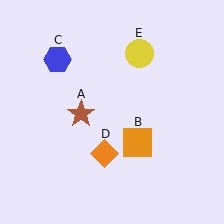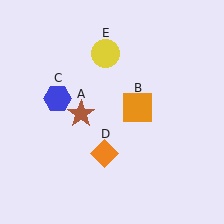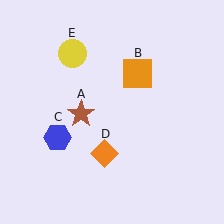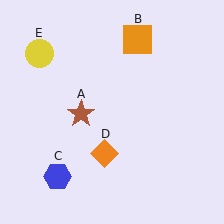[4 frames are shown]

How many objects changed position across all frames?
3 objects changed position: orange square (object B), blue hexagon (object C), yellow circle (object E).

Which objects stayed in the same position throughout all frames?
Brown star (object A) and orange diamond (object D) remained stationary.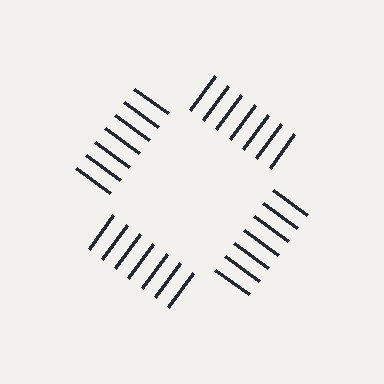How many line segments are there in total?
28 — 7 along each of the 4 edges.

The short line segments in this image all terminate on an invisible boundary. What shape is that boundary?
An illusory square — the line segments terminate on its edges but no continuous stroke is drawn.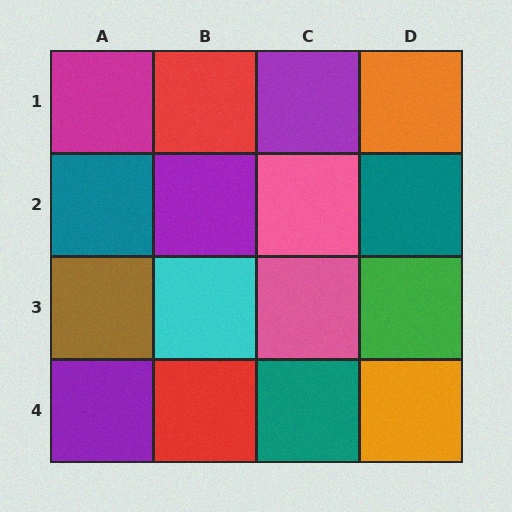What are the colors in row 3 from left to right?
Brown, cyan, pink, green.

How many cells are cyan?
1 cell is cyan.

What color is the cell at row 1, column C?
Purple.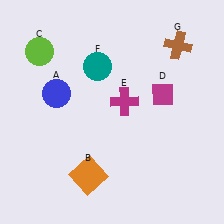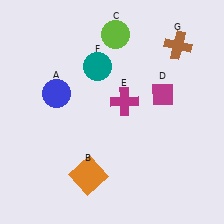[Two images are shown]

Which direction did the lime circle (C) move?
The lime circle (C) moved right.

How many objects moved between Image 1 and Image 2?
1 object moved between the two images.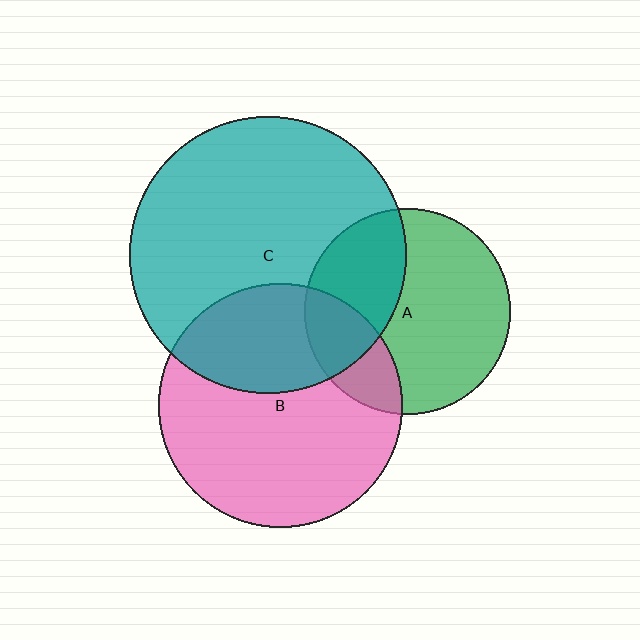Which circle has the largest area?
Circle C (teal).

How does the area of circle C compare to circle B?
Approximately 1.3 times.